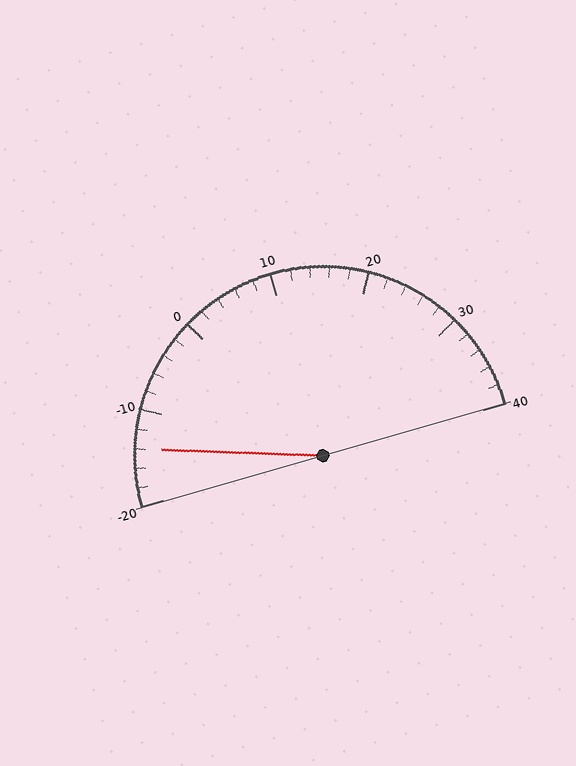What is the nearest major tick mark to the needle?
The nearest major tick mark is -10.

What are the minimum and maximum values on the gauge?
The gauge ranges from -20 to 40.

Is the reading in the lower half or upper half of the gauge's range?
The reading is in the lower half of the range (-20 to 40).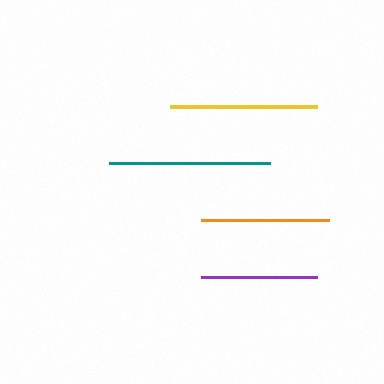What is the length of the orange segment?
The orange segment is approximately 128 pixels long.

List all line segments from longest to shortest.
From longest to shortest: teal, yellow, orange, purple.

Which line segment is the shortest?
The purple line is the shortest at approximately 115 pixels.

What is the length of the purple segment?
The purple segment is approximately 115 pixels long.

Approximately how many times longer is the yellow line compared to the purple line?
The yellow line is approximately 1.3 times the length of the purple line.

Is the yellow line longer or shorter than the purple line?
The yellow line is longer than the purple line.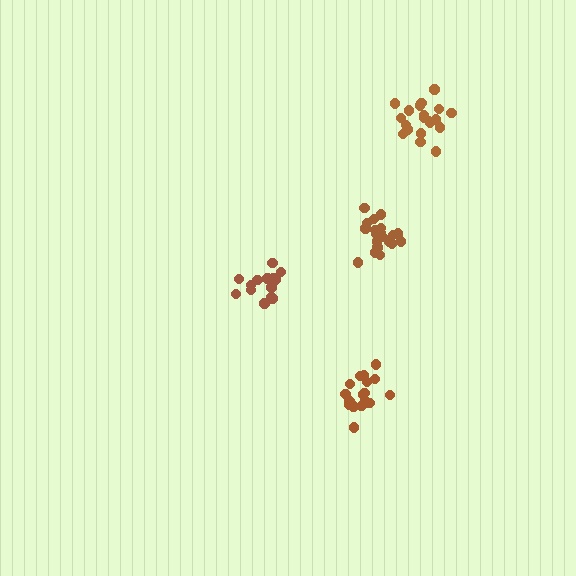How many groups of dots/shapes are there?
There are 4 groups.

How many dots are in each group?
Group 1: 21 dots, Group 2: 17 dots, Group 3: 20 dots, Group 4: 15 dots (73 total).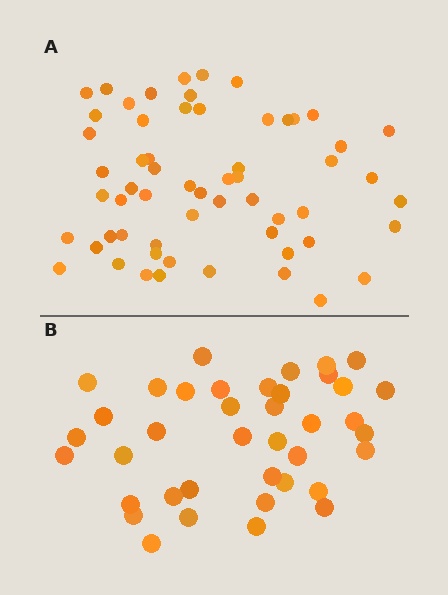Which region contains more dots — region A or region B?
Region A (the top region) has more dots.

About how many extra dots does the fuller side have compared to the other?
Region A has approximately 20 more dots than region B.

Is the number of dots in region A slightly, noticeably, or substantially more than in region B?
Region A has substantially more. The ratio is roughly 1.5 to 1.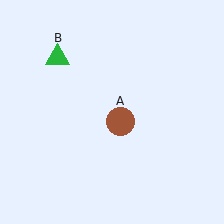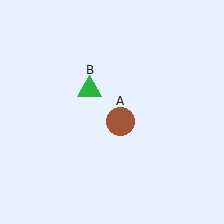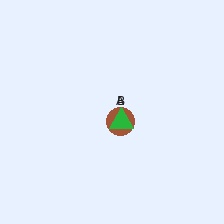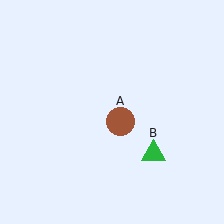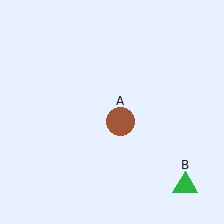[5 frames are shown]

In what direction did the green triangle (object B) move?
The green triangle (object B) moved down and to the right.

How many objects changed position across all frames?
1 object changed position: green triangle (object B).